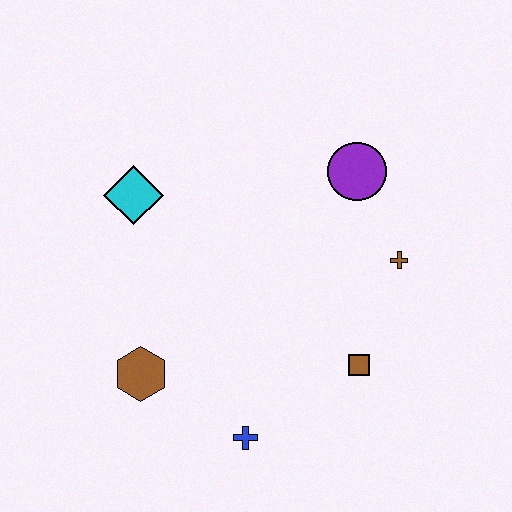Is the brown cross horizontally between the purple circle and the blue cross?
No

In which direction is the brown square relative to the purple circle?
The brown square is below the purple circle.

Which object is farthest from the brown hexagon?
The purple circle is farthest from the brown hexagon.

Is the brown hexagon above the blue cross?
Yes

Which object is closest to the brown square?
The brown cross is closest to the brown square.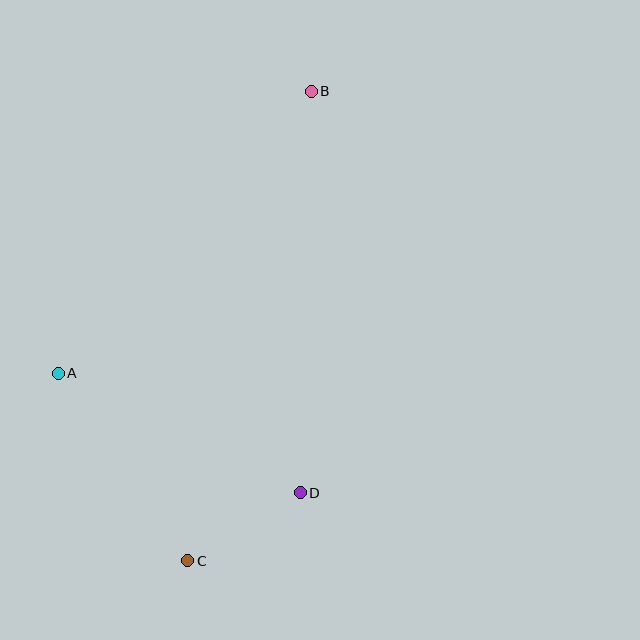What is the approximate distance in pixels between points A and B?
The distance between A and B is approximately 379 pixels.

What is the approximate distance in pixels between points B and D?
The distance between B and D is approximately 402 pixels.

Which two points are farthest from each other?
Points B and C are farthest from each other.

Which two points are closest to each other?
Points C and D are closest to each other.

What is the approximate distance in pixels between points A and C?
The distance between A and C is approximately 228 pixels.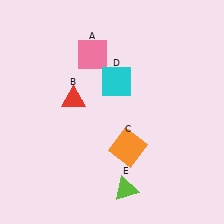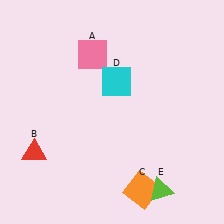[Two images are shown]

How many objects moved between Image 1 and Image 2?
3 objects moved between the two images.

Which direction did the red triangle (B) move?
The red triangle (B) moved down.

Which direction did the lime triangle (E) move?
The lime triangle (E) moved right.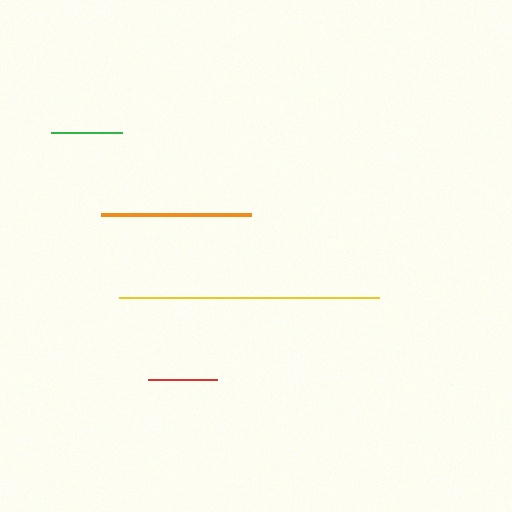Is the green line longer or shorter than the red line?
The green line is longer than the red line.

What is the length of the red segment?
The red segment is approximately 69 pixels long.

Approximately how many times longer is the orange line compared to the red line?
The orange line is approximately 2.2 times the length of the red line.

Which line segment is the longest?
The yellow line is the longest at approximately 260 pixels.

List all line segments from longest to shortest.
From longest to shortest: yellow, orange, green, red.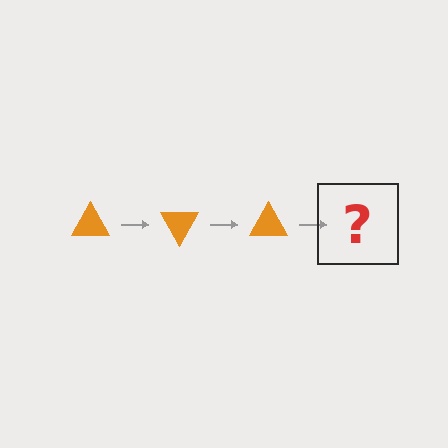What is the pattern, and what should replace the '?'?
The pattern is that the triangle rotates 60 degrees each step. The '?' should be an orange triangle rotated 180 degrees.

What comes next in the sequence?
The next element should be an orange triangle rotated 180 degrees.